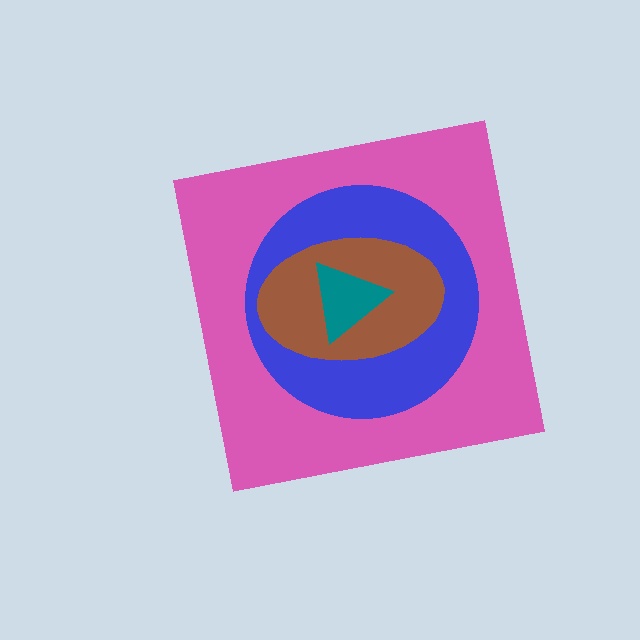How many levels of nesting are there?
4.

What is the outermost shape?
The pink square.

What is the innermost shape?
The teal triangle.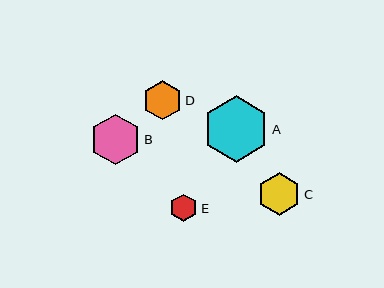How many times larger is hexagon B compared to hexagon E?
Hexagon B is approximately 1.8 times the size of hexagon E.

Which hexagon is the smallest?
Hexagon E is the smallest with a size of approximately 27 pixels.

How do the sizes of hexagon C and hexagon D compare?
Hexagon C and hexagon D are approximately the same size.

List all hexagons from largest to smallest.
From largest to smallest: A, B, C, D, E.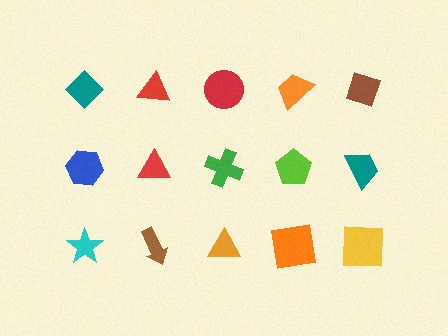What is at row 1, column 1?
A teal diamond.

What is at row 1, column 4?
An orange trapezoid.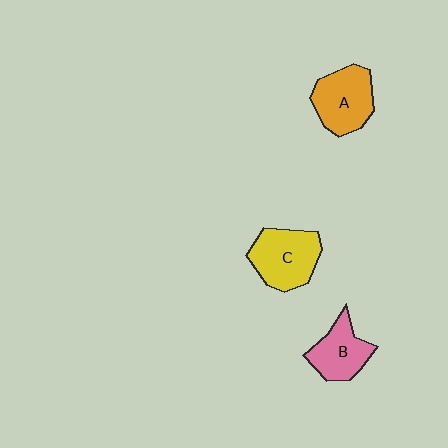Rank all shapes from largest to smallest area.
From largest to smallest: C (yellow), A (orange), B (pink).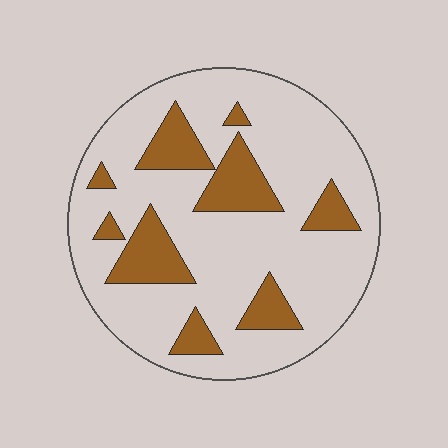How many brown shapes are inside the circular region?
9.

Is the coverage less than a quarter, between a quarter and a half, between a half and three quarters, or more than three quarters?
Less than a quarter.